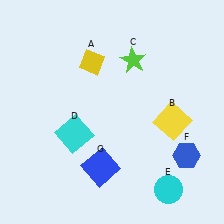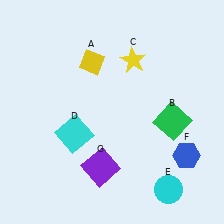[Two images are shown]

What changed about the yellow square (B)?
In Image 1, B is yellow. In Image 2, it changed to green.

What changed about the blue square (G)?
In Image 1, G is blue. In Image 2, it changed to purple.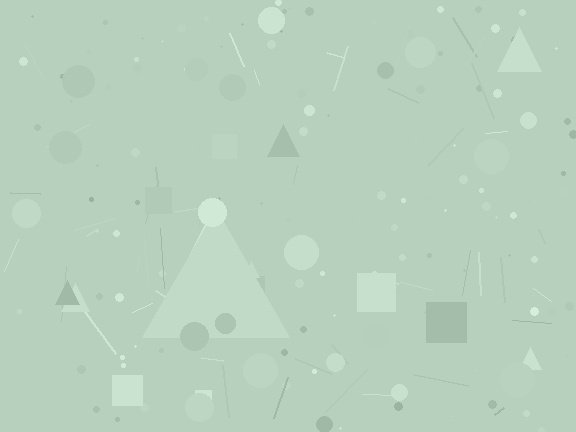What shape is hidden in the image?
A triangle is hidden in the image.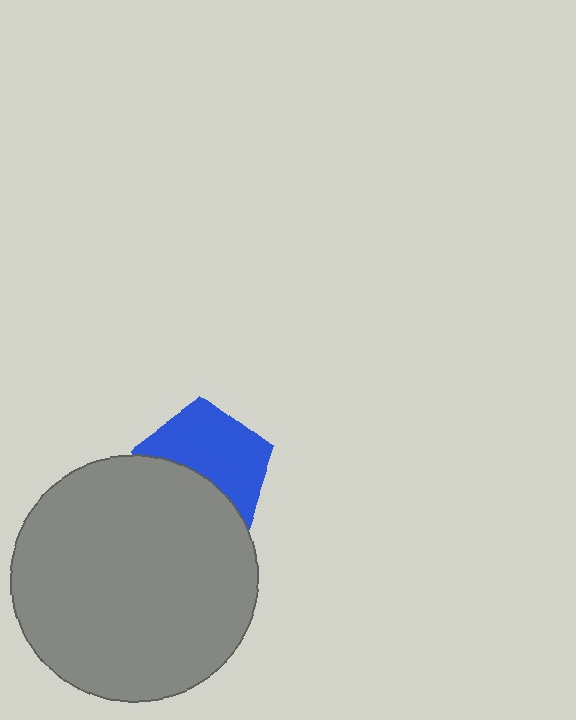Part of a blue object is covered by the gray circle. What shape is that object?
It is a pentagon.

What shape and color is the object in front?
The object in front is a gray circle.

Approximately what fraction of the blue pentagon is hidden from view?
Roughly 41% of the blue pentagon is hidden behind the gray circle.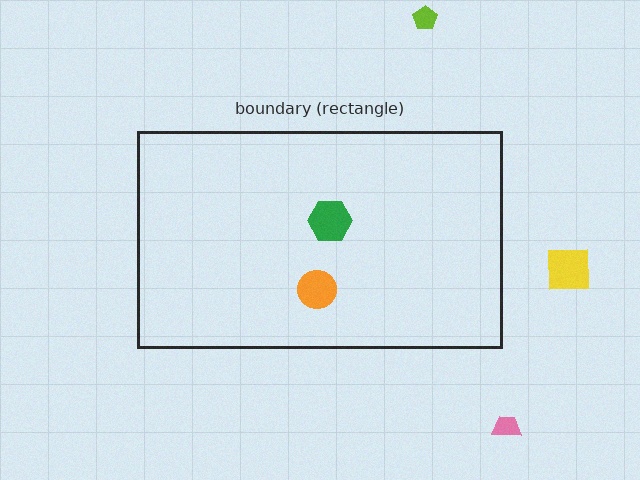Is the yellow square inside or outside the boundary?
Outside.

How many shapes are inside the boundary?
2 inside, 3 outside.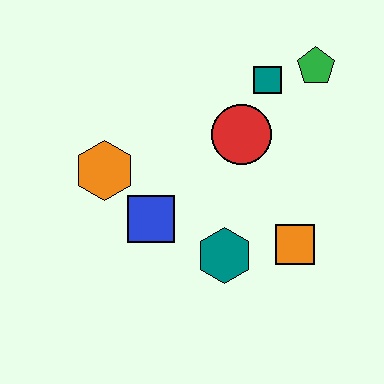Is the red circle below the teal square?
Yes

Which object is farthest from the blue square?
The green pentagon is farthest from the blue square.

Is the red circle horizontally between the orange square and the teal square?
No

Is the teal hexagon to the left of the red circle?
Yes